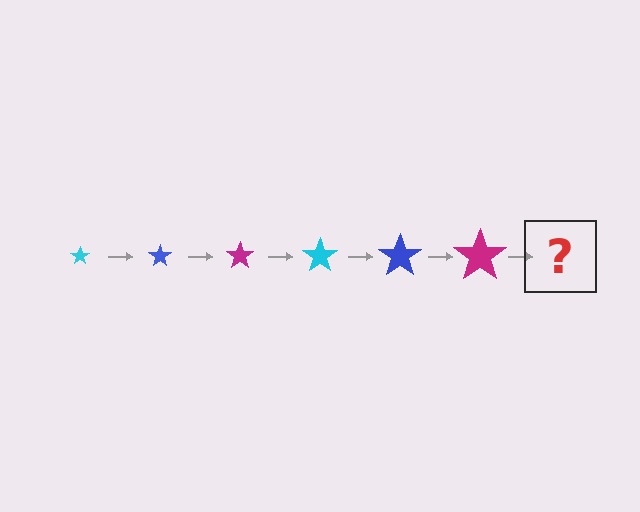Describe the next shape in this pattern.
It should be a cyan star, larger than the previous one.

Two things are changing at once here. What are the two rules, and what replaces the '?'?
The two rules are that the star grows larger each step and the color cycles through cyan, blue, and magenta. The '?' should be a cyan star, larger than the previous one.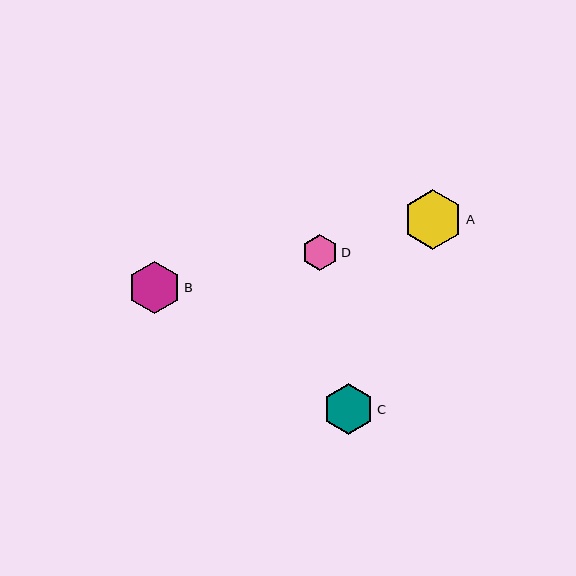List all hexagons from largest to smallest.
From largest to smallest: A, B, C, D.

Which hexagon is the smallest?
Hexagon D is the smallest with a size of approximately 37 pixels.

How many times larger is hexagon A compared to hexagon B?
Hexagon A is approximately 1.1 times the size of hexagon B.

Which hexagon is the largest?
Hexagon A is the largest with a size of approximately 60 pixels.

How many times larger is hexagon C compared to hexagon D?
Hexagon C is approximately 1.4 times the size of hexagon D.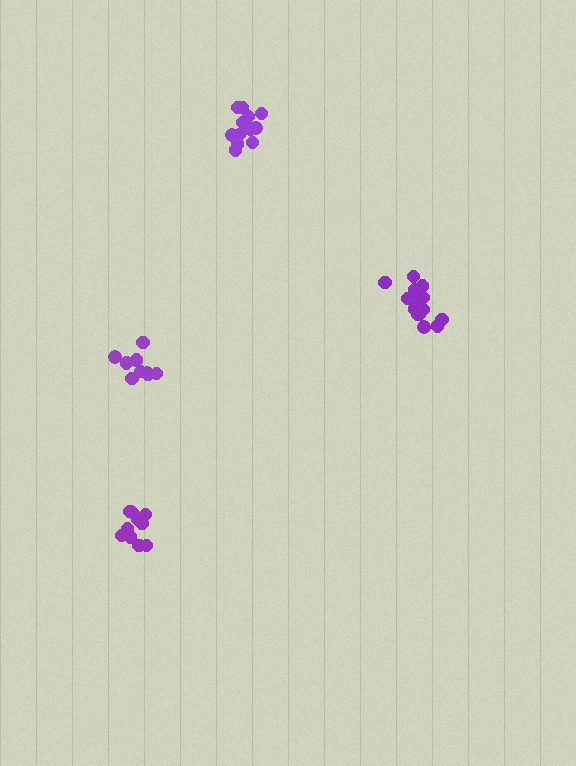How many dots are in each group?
Group 1: 10 dots, Group 2: 14 dots, Group 3: 9 dots, Group 4: 13 dots (46 total).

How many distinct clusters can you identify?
There are 4 distinct clusters.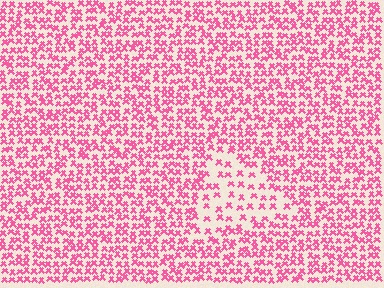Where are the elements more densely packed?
The elements are more densely packed outside the triangle boundary.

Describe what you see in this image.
The image contains small pink elements arranged at two different densities. A triangle-shaped region is visible where the elements are less densely packed than the surrounding area.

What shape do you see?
I see a triangle.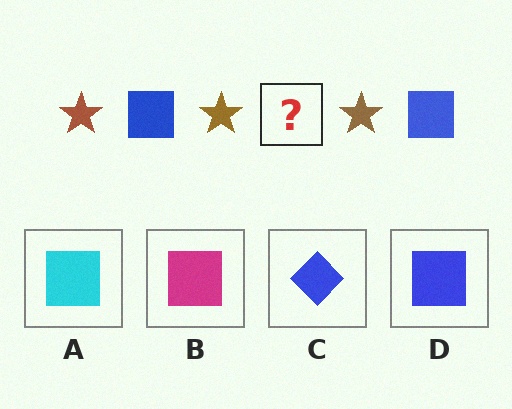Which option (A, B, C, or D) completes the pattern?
D.